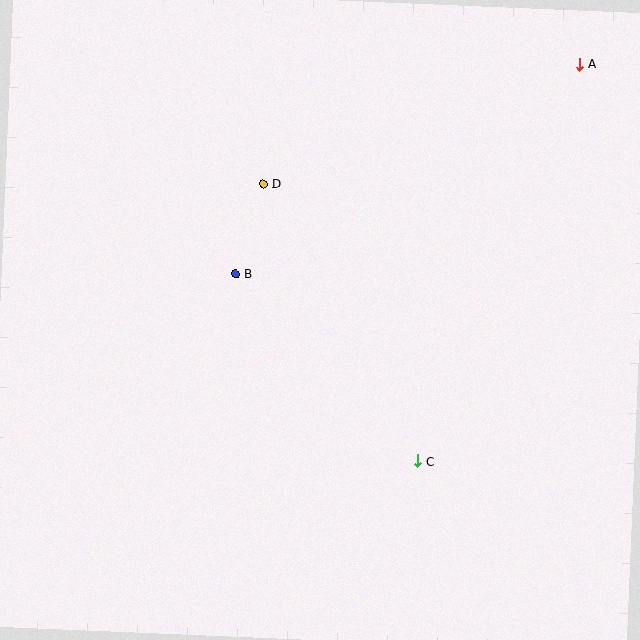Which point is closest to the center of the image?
Point B at (236, 274) is closest to the center.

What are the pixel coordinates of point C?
Point C is at (418, 461).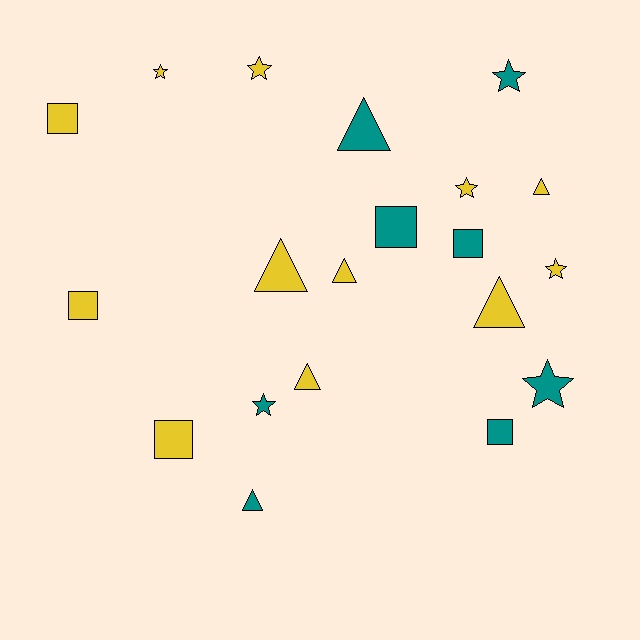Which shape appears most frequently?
Star, with 7 objects.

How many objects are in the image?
There are 20 objects.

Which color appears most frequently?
Yellow, with 12 objects.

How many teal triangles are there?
There are 2 teal triangles.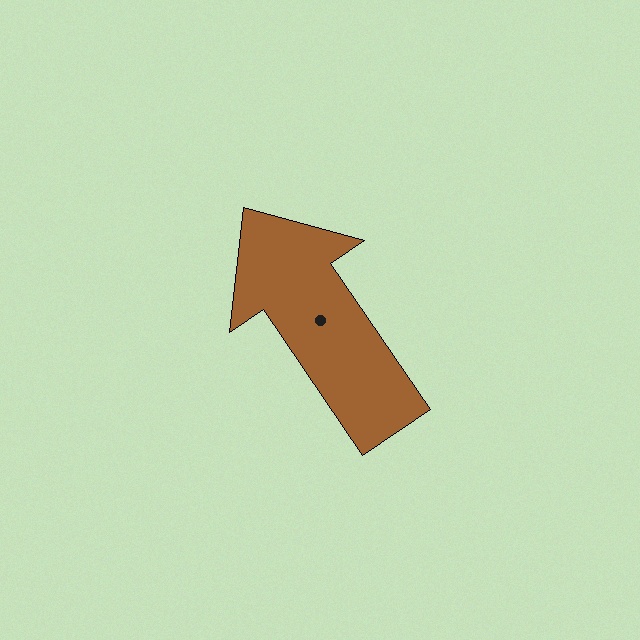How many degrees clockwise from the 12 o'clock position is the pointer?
Approximately 326 degrees.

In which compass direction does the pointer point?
Northwest.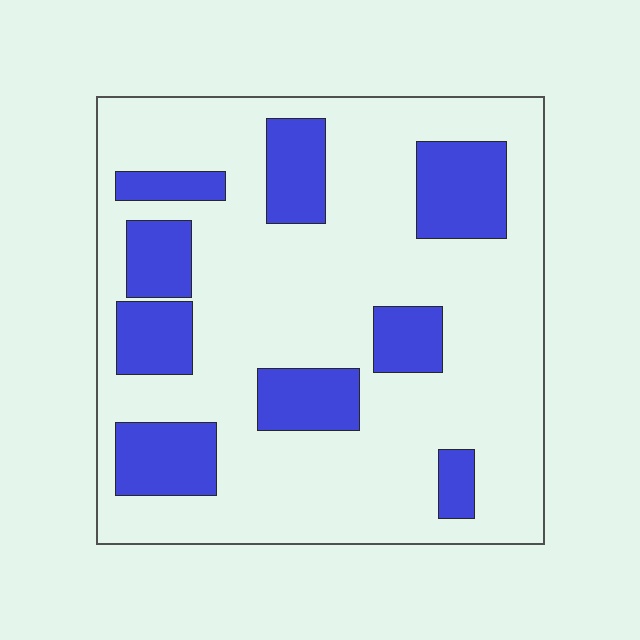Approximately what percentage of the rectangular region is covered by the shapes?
Approximately 25%.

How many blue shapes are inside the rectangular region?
9.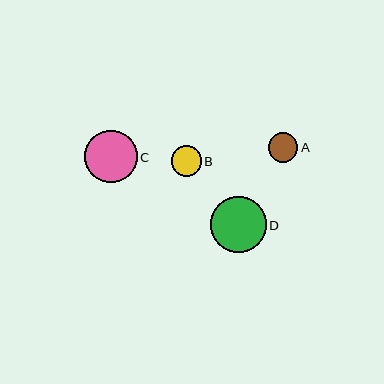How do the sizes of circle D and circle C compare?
Circle D and circle C are approximately the same size.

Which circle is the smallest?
Circle A is the smallest with a size of approximately 30 pixels.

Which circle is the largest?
Circle D is the largest with a size of approximately 56 pixels.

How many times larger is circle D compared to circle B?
Circle D is approximately 1.9 times the size of circle B.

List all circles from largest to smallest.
From largest to smallest: D, C, B, A.